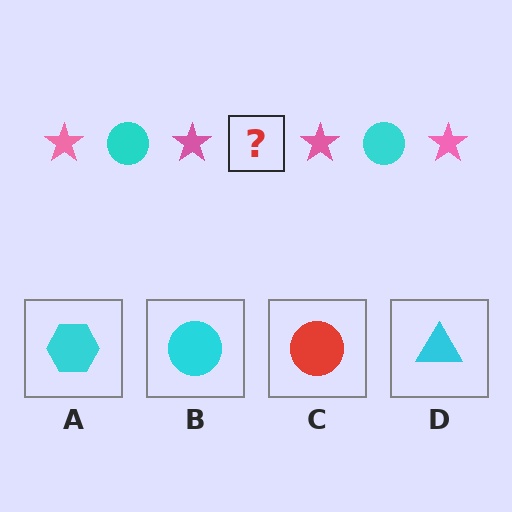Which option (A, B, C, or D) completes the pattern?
B.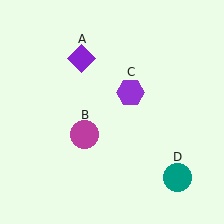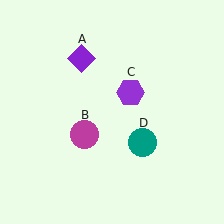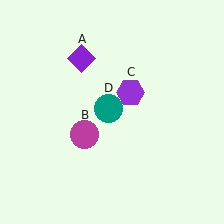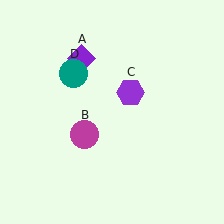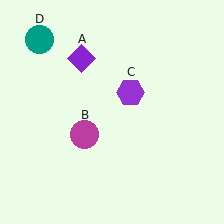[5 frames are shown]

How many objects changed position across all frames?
1 object changed position: teal circle (object D).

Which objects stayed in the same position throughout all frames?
Purple diamond (object A) and magenta circle (object B) and purple hexagon (object C) remained stationary.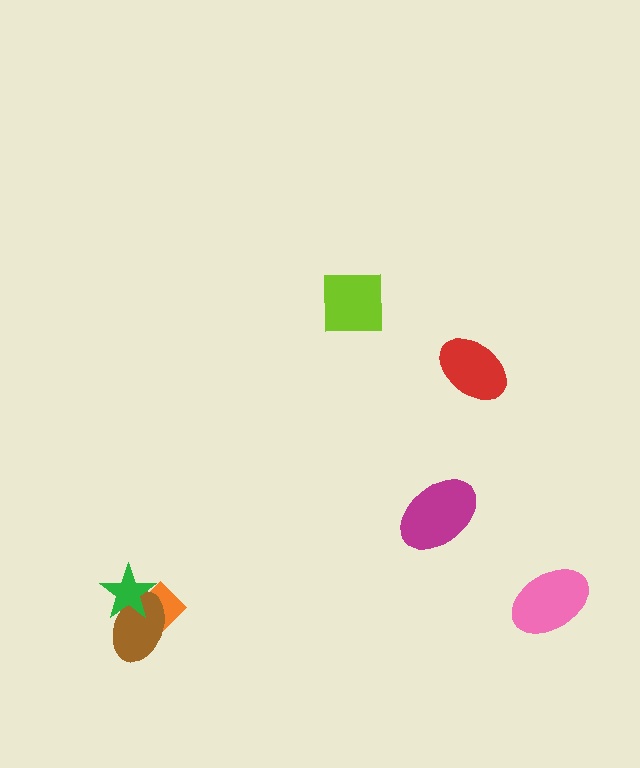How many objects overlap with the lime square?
0 objects overlap with the lime square.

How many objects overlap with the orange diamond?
2 objects overlap with the orange diamond.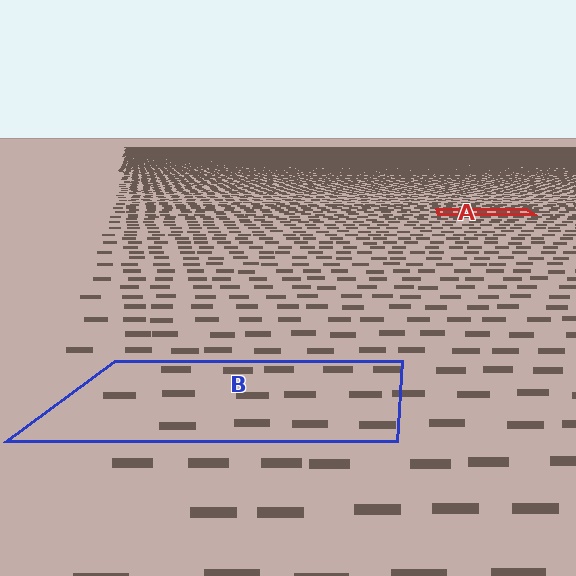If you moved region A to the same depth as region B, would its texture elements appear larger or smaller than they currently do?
They would appear larger. At a closer depth, the same texture elements are projected at a bigger on-screen size.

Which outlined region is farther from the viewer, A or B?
Region A is farther from the viewer — the texture elements inside it appear smaller and more densely packed.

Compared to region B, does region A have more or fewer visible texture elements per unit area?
Region A has more texture elements per unit area — they are packed more densely because it is farther away.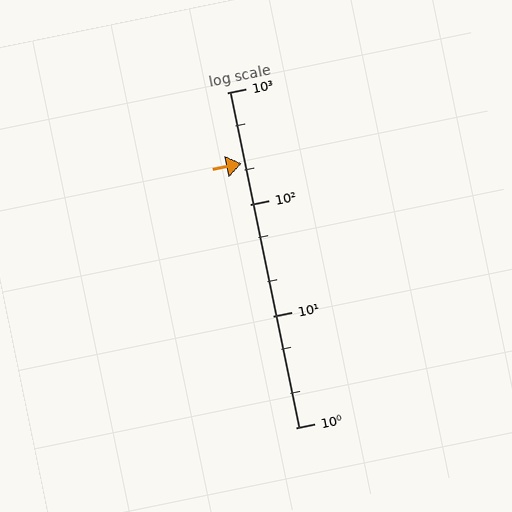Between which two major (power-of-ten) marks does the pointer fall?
The pointer is between 100 and 1000.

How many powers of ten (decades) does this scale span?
The scale spans 3 decades, from 1 to 1000.